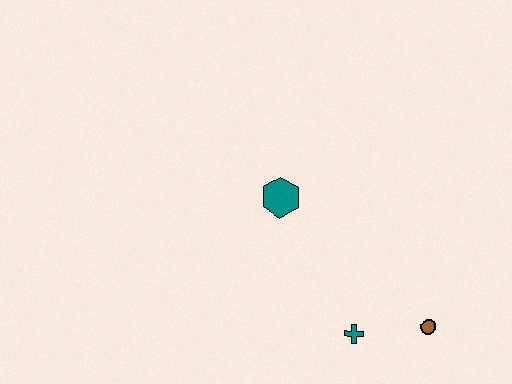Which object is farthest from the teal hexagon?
The brown circle is farthest from the teal hexagon.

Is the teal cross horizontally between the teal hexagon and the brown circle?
Yes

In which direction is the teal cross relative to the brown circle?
The teal cross is to the left of the brown circle.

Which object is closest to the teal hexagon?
The teal cross is closest to the teal hexagon.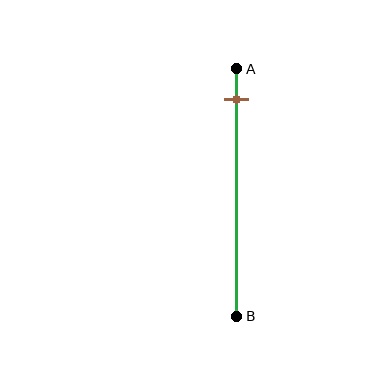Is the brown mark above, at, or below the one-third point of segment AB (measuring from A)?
The brown mark is above the one-third point of segment AB.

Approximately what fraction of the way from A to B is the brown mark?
The brown mark is approximately 15% of the way from A to B.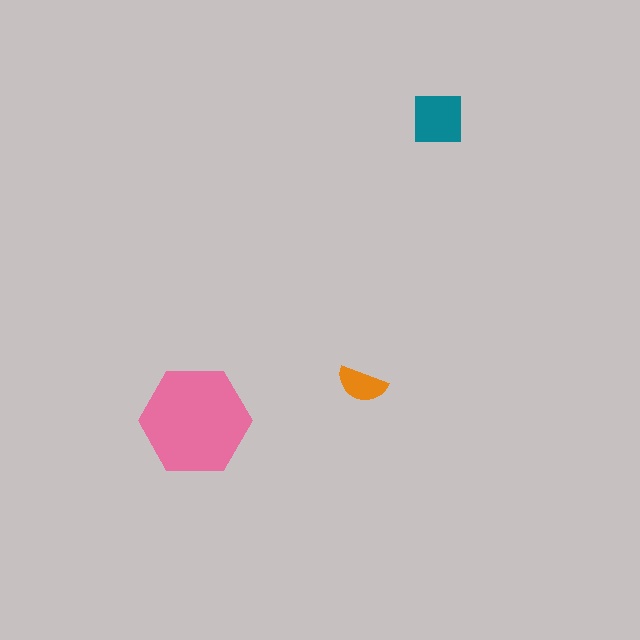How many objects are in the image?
There are 3 objects in the image.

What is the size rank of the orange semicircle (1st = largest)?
3rd.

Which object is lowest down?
The pink hexagon is bottommost.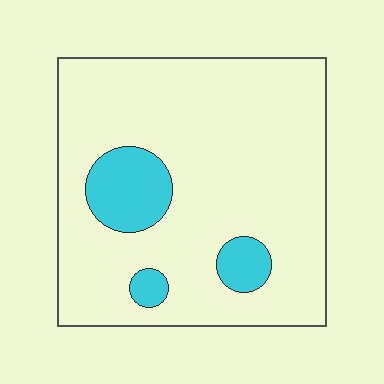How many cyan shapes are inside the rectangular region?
3.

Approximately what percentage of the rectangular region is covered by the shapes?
Approximately 15%.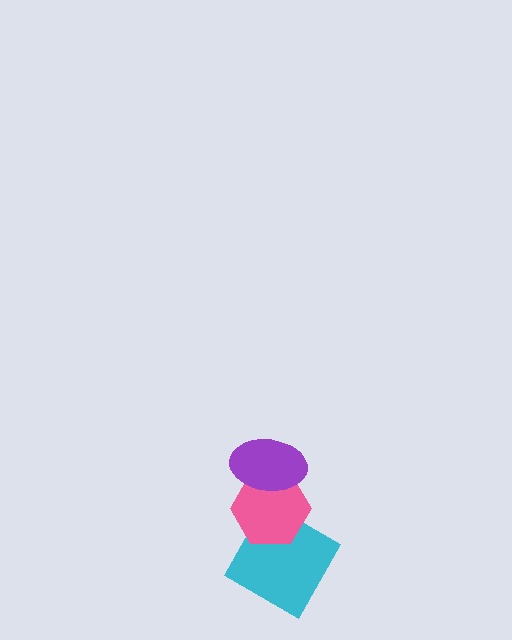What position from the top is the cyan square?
The cyan square is 3rd from the top.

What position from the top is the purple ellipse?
The purple ellipse is 1st from the top.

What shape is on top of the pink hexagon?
The purple ellipse is on top of the pink hexagon.